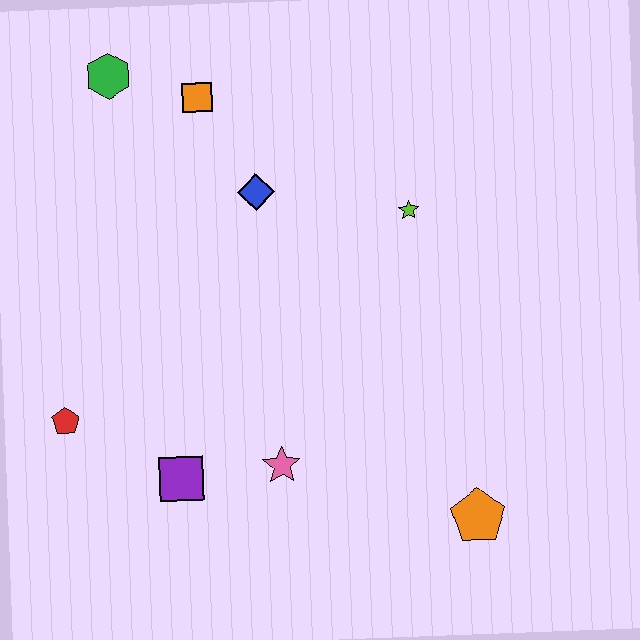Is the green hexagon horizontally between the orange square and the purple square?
No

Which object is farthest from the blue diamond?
The orange pentagon is farthest from the blue diamond.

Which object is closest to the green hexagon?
The orange square is closest to the green hexagon.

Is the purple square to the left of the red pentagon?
No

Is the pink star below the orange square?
Yes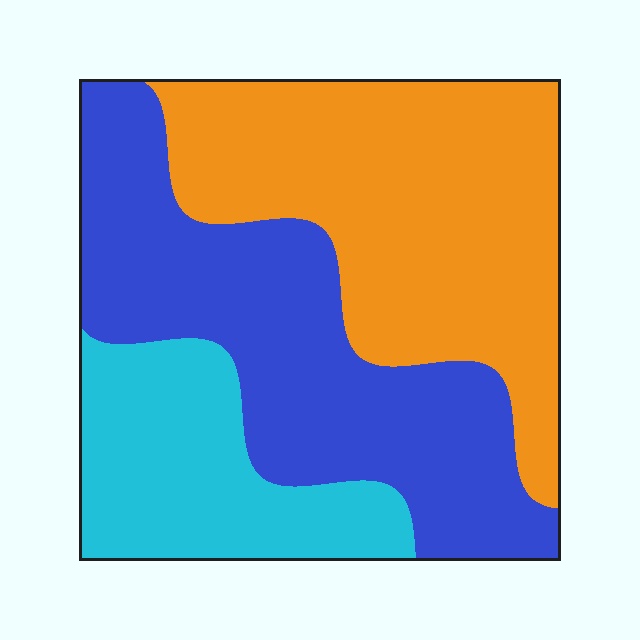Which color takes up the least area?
Cyan, at roughly 20%.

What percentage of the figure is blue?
Blue takes up about three eighths (3/8) of the figure.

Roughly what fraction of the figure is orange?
Orange covers roughly 40% of the figure.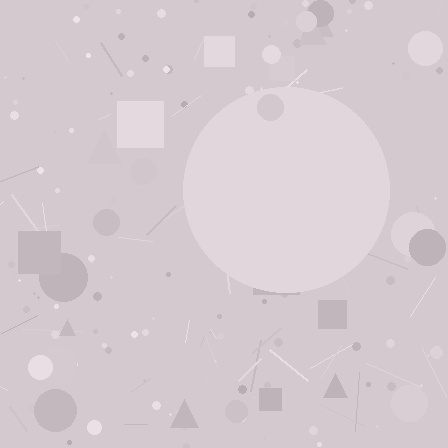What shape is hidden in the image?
A circle is hidden in the image.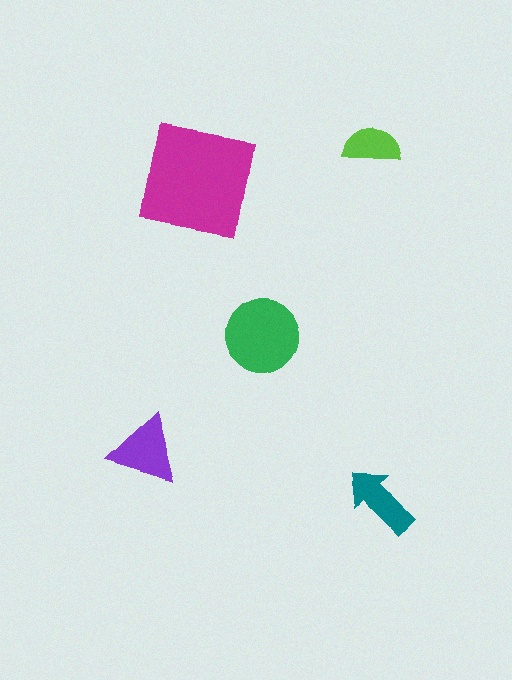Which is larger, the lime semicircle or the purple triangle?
The purple triangle.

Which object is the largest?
The magenta square.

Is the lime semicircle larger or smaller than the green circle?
Smaller.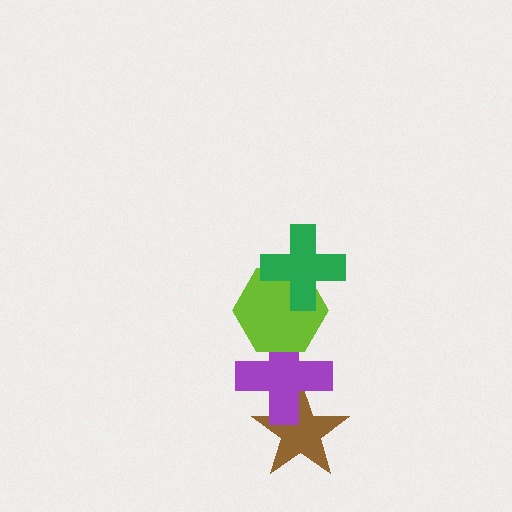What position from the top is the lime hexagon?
The lime hexagon is 2nd from the top.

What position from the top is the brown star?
The brown star is 4th from the top.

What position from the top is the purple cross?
The purple cross is 3rd from the top.